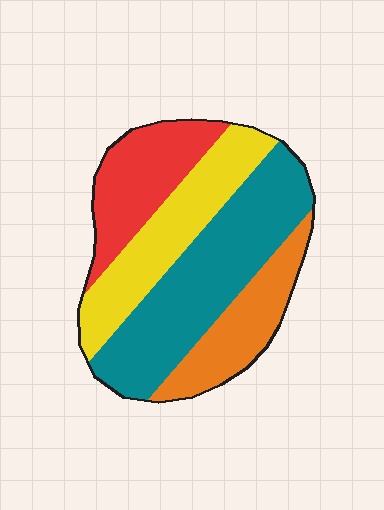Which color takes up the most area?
Teal, at roughly 40%.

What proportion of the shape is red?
Red covers 20% of the shape.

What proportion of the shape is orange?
Orange covers roughly 20% of the shape.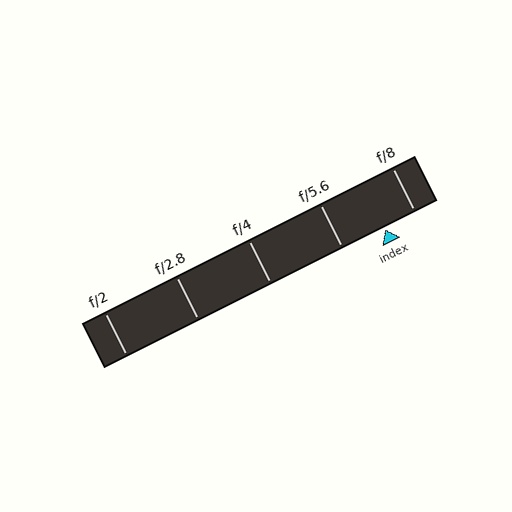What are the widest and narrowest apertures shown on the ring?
The widest aperture shown is f/2 and the narrowest is f/8.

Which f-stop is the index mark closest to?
The index mark is closest to f/8.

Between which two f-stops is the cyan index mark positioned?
The index mark is between f/5.6 and f/8.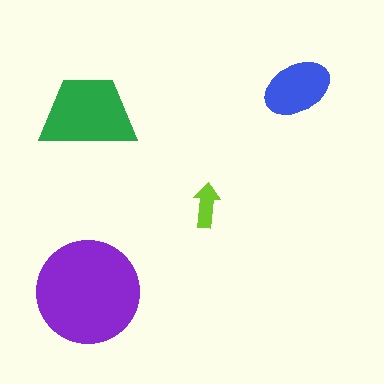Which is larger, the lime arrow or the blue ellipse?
The blue ellipse.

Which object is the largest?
The purple circle.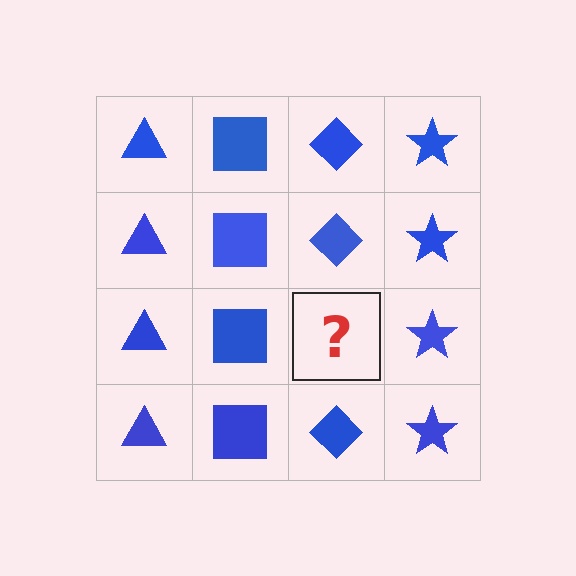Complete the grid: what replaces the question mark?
The question mark should be replaced with a blue diamond.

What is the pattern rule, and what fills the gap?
The rule is that each column has a consistent shape. The gap should be filled with a blue diamond.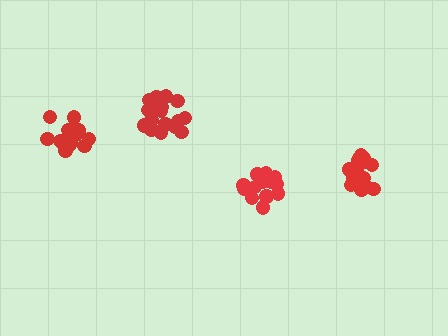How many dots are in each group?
Group 1: 16 dots, Group 2: 14 dots, Group 3: 20 dots, Group 4: 16 dots (66 total).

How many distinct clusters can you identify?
There are 4 distinct clusters.